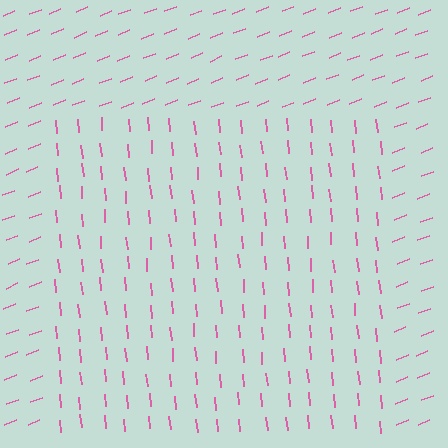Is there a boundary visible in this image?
Yes, there is a texture boundary formed by a change in line orientation.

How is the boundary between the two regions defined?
The boundary is defined purely by a change in line orientation (approximately 73 degrees difference). All lines are the same color and thickness.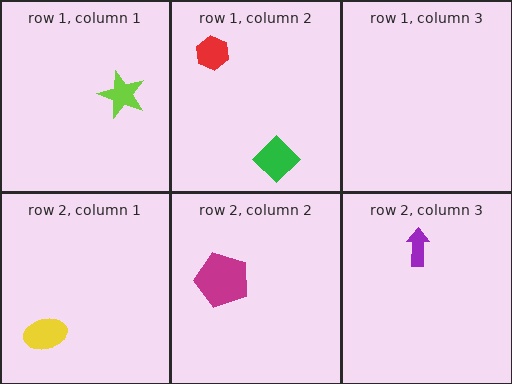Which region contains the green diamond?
The row 1, column 2 region.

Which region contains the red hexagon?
The row 1, column 2 region.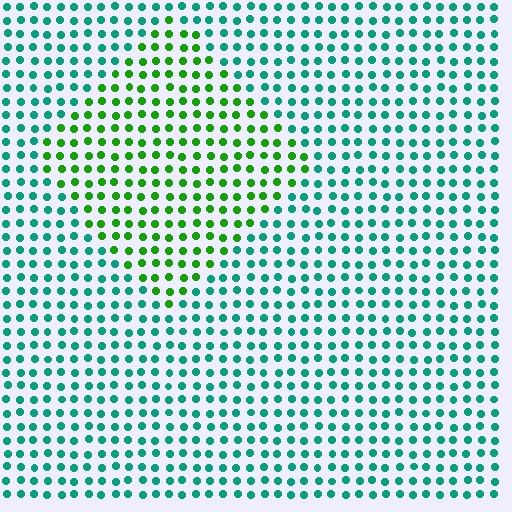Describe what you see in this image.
The image is filled with small teal elements in a uniform arrangement. A diamond-shaped region is visible where the elements are tinted to a slightly different hue, forming a subtle color boundary.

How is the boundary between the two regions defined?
The boundary is defined purely by a slight shift in hue (about 52 degrees). Spacing, size, and orientation are identical on both sides.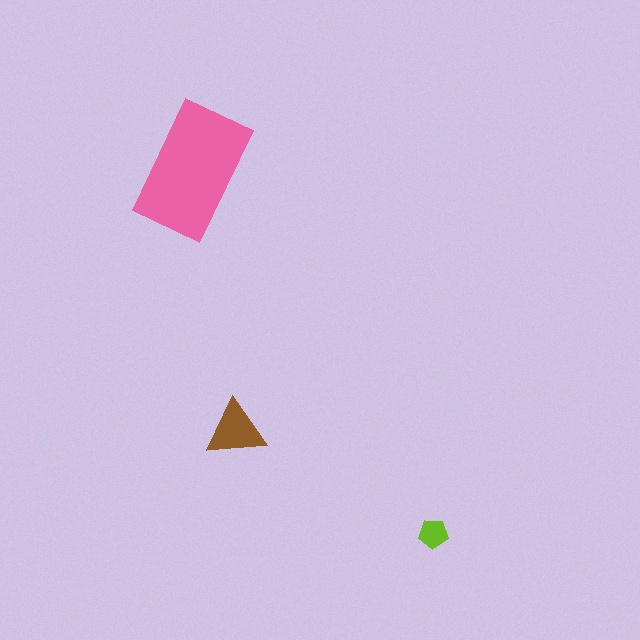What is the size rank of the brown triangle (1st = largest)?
2nd.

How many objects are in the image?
There are 3 objects in the image.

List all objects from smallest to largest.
The lime pentagon, the brown triangle, the pink rectangle.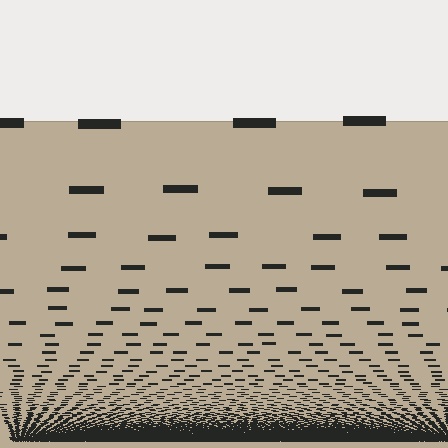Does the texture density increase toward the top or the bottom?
Density increases toward the bottom.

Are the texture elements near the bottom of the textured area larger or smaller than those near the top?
Smaller. The gradient is inverted — elements near the bottom are smaller and denser.